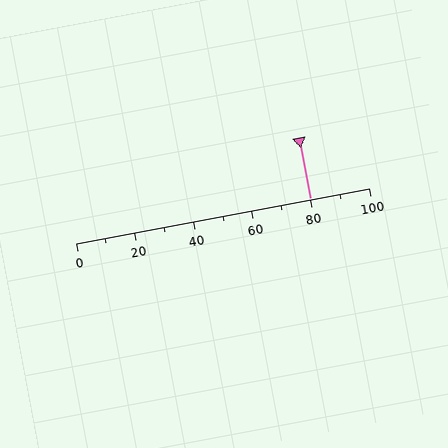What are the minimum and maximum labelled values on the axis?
The axis runs from 0 to 100.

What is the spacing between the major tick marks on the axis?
The major ticks are spaced 20 apart.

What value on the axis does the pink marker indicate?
The marker indicates approximately 80.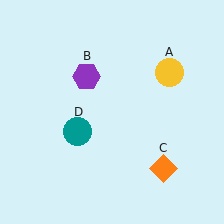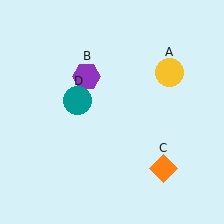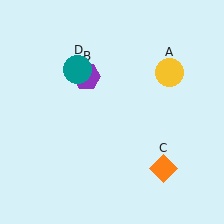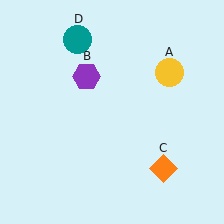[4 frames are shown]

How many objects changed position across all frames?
1 object changed position: teal circle (object D).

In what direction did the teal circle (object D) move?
The teal circle (object D) moved up.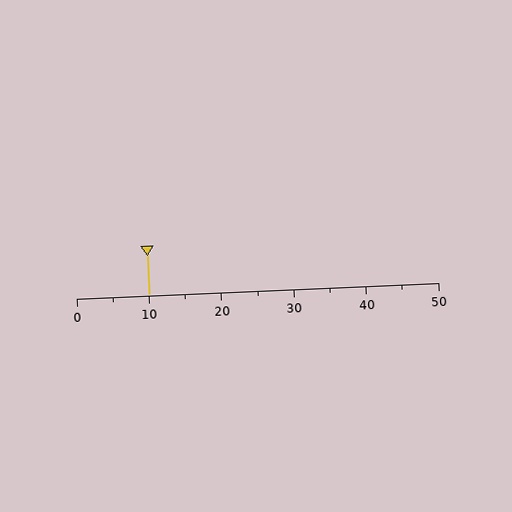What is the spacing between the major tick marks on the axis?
The major ticks are spaced 10 apart.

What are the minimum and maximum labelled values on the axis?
The axis runs from 0 to 50.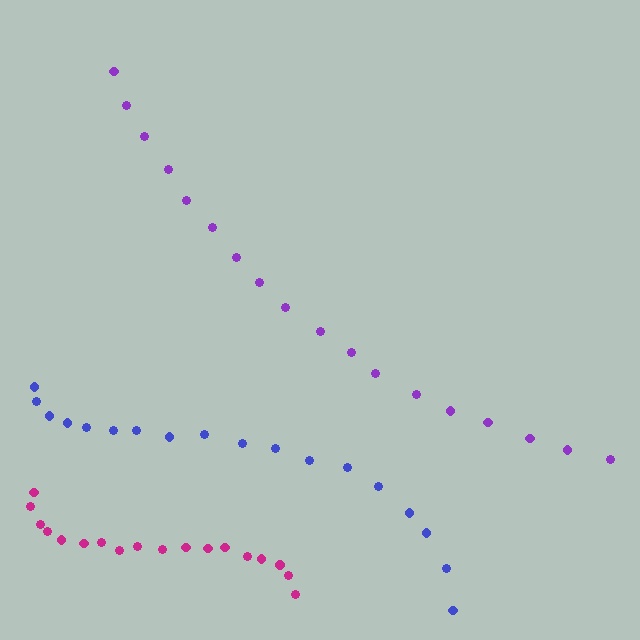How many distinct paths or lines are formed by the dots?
There are 3 distinct paths.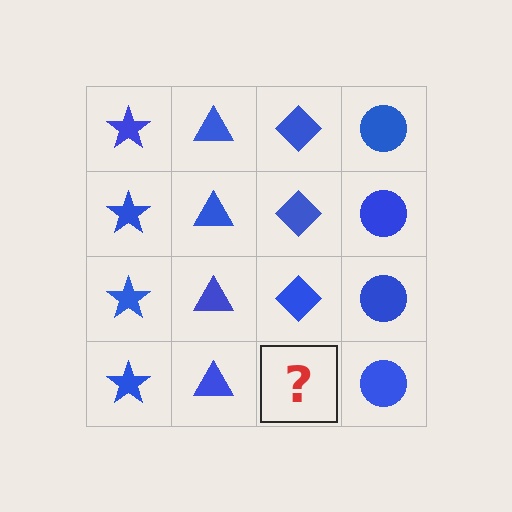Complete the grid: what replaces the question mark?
The question mark should be replaced with a blue diamond.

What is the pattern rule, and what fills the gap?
The rule is that each column has a consistent shape. The gap should be filled with a blue diamond.